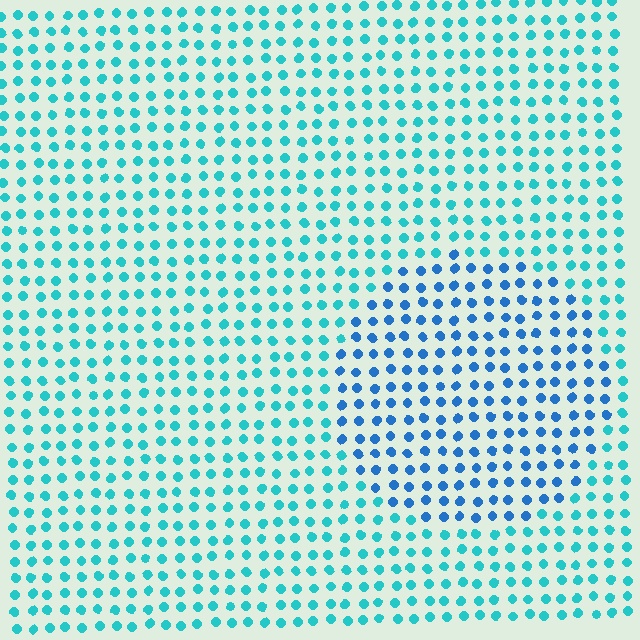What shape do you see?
I see a circle.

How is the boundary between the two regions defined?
The boundary is defined purely by a slight shift in hue (about 31 degrees). Spacing, size, and orientation are identical on both sides.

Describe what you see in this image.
The image is filled with small cyan elements in a uniform arrangement. A circle-shaped region is visible where the elements are tinted to a slightly different hue, forming a subtle color boundary.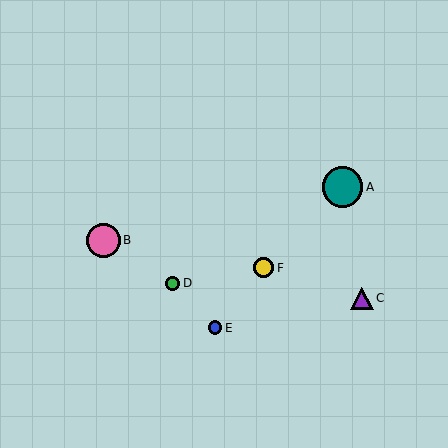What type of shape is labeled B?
Shape B is a pink circle.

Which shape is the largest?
The teal circle (labeled A) is the largest.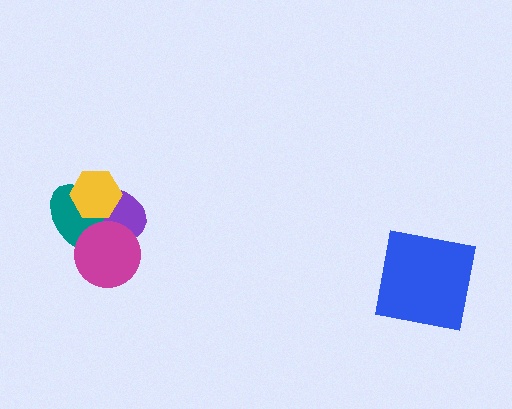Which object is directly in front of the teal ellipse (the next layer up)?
The magenta circle is directly in front of the teal ellipse.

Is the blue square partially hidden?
No, no other shape covers it.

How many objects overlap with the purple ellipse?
3 objects overlap with the purple ellipse.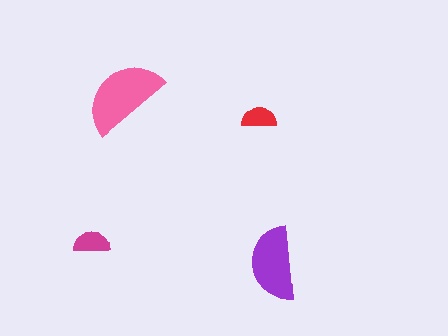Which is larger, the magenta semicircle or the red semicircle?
The magenta one.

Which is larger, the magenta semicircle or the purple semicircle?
The purple one.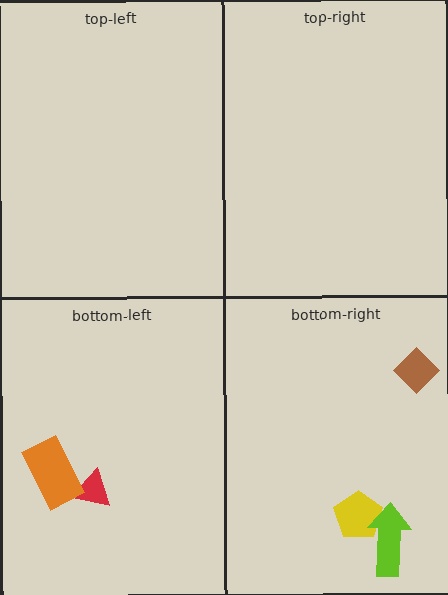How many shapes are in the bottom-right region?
3.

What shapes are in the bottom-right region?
The yellow pentagon, the brown diamond, the lime arrow.